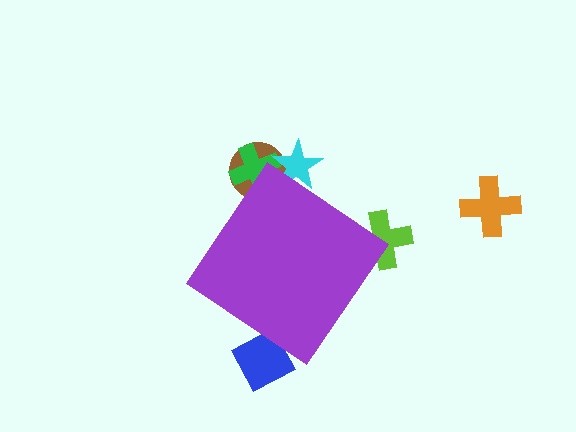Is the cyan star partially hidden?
Yes, the cyan star is partially hidden behind the purple diamond.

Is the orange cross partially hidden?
No, the orange cross is fully visible.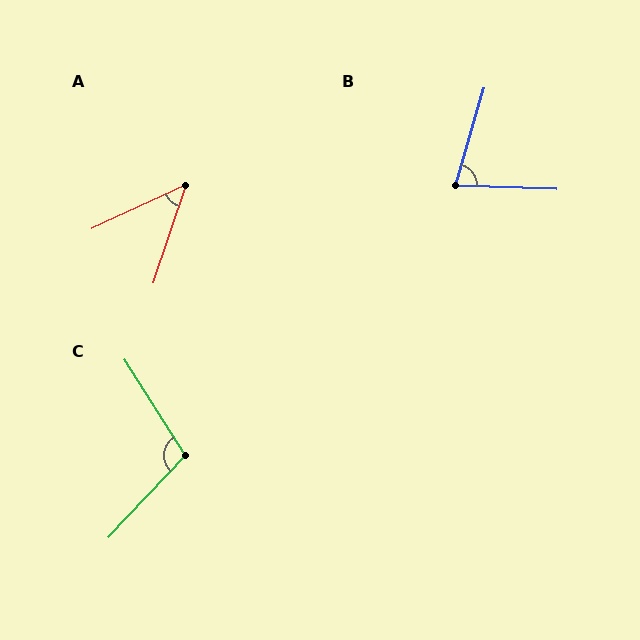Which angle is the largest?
C, at approximately 104 degrees.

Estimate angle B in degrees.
Approximately 76 degrees.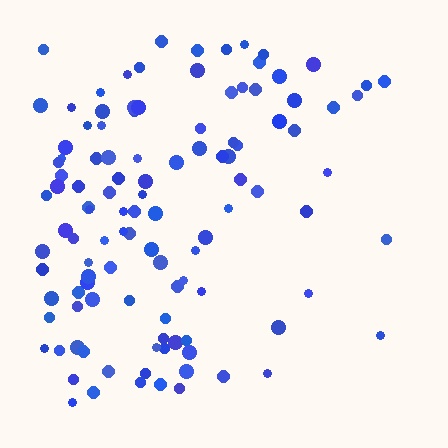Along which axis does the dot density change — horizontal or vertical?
Horizontal.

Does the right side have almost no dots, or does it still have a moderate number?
Still a moderate number, just noticeably fewer than the left.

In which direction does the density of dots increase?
From right to left, with the left side densest.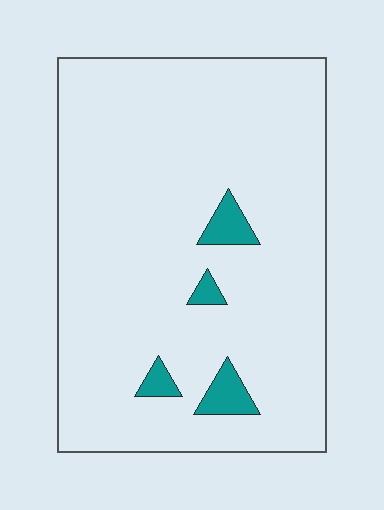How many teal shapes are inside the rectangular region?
4.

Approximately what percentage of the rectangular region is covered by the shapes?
Approximately 5%.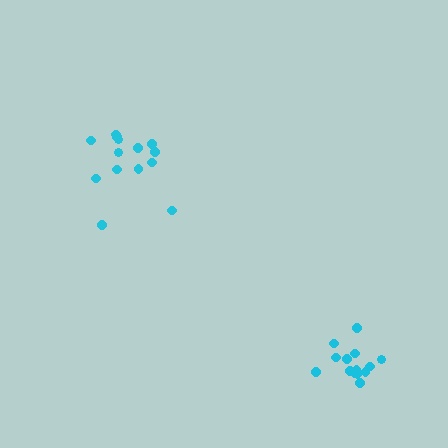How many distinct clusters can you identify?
There are 2 distinct clusters.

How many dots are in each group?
Group 1: 14 dots, Group 2: 14 dots (28 total).